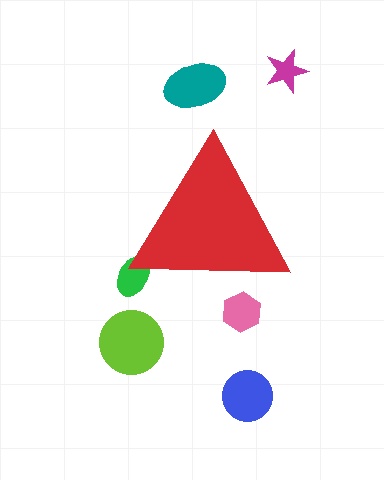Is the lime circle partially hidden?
No, the lime circle is fully visible.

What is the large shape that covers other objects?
A red triangle.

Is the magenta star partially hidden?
No, the magenta star is fully visible.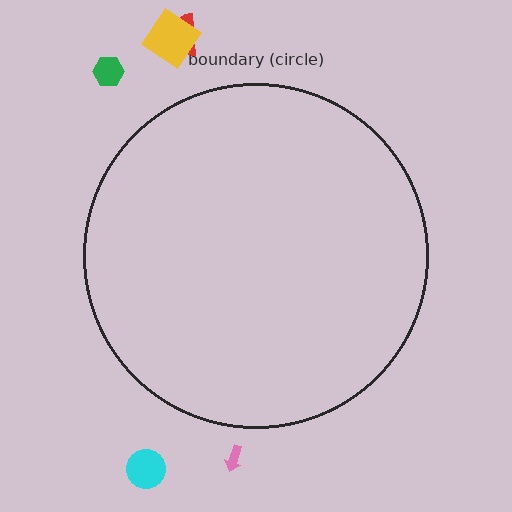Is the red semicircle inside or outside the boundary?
Outside.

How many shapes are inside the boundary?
0 inside, 5 outside.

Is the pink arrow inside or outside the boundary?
Outside.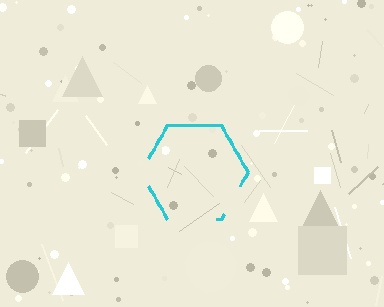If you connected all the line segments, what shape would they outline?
They would outline a hexagon.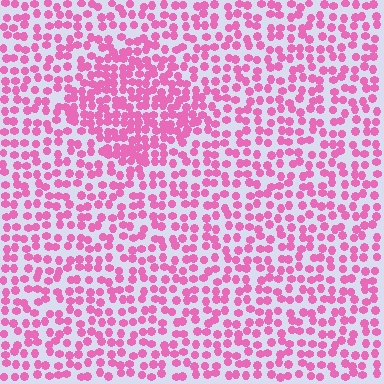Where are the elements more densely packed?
The elements are more densely packed inside the diamond boundary.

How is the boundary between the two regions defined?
The boundary is defined by a change in element density (approximately 1.8x ratio). All elements are the same color, size, and shape.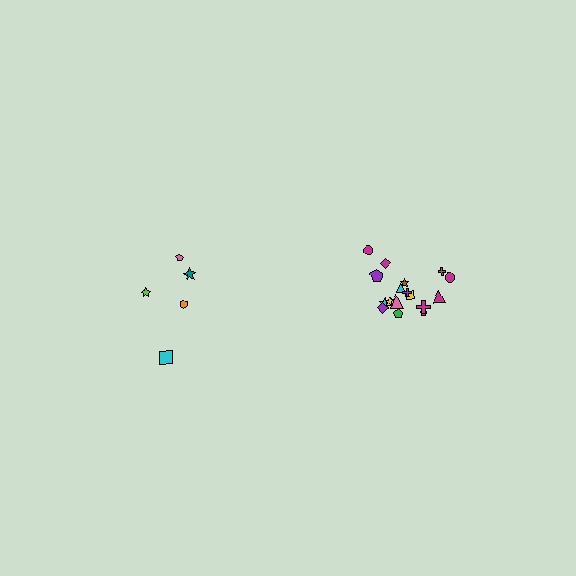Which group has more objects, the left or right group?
The right group.